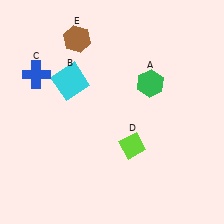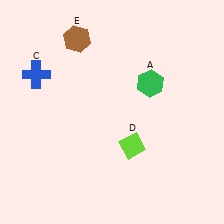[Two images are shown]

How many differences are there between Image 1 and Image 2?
There is 1 difference between the two images.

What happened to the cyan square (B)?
The cyan square (B) was removed in Image 2. It was in the top-left area of Image 1.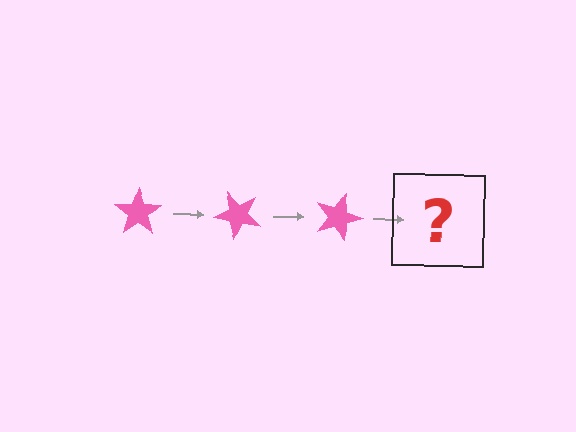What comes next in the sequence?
The next element should be a pink star rotated 135 degrees.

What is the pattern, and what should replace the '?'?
The pattern is that the star rotates 45 degrees each step. The '?' should be a pink star rotated 135 degrees.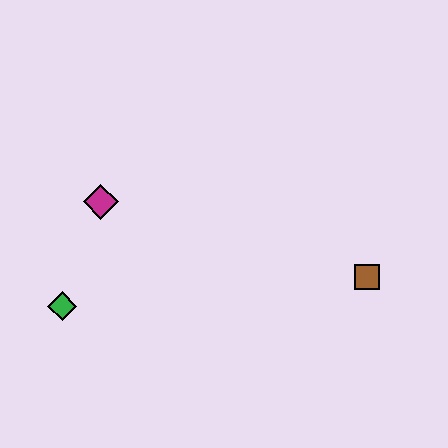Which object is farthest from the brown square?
The green diamond is farthest from the brown square.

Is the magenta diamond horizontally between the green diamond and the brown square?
Yes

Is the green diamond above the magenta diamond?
No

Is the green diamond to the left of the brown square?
Yes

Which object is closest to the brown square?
The magenta diamond is closest to the brown square.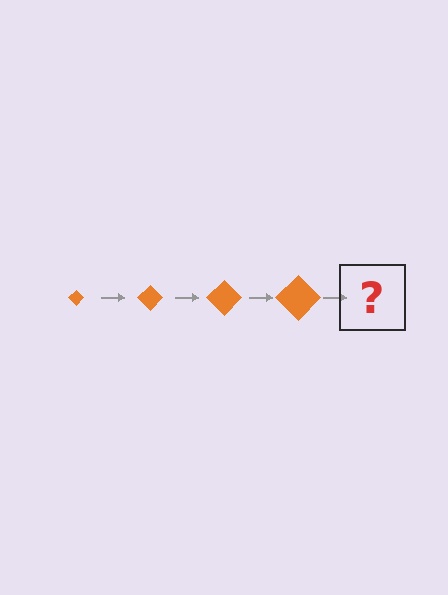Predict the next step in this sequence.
The next step is an orange diamond, larger than the previous one.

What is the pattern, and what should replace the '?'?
The pattern is that the diamond gets progressively larger each step. The '?' should be an orange diamond, larger than the previous one.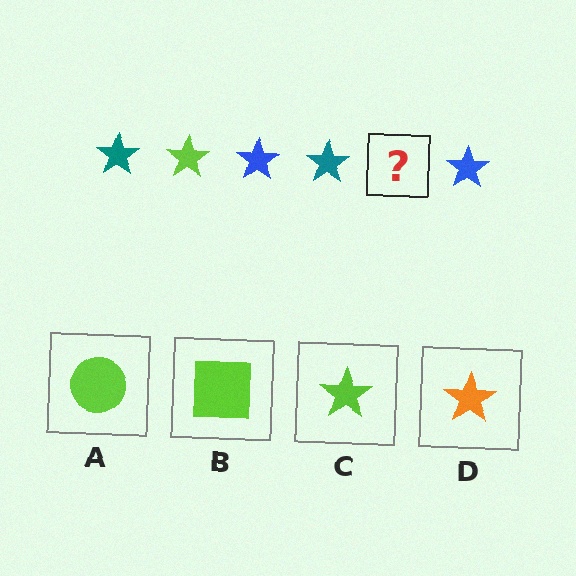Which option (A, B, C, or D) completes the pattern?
C.